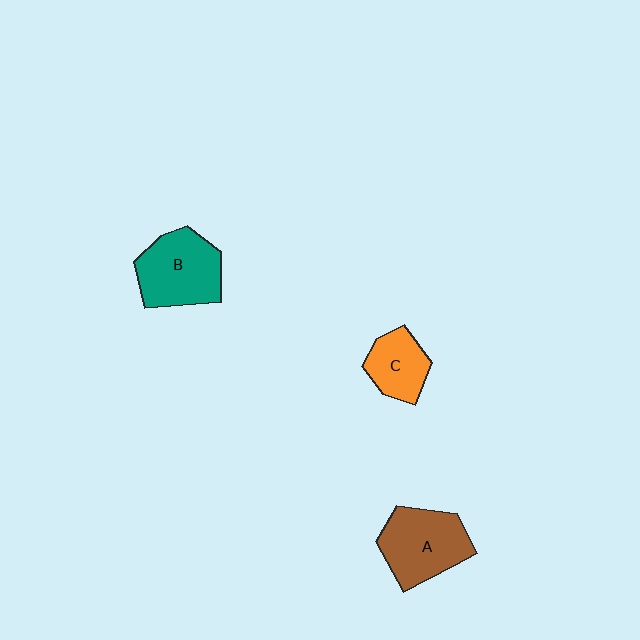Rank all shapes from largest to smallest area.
From largest to smallest: B (teal), A (brown), C (orange).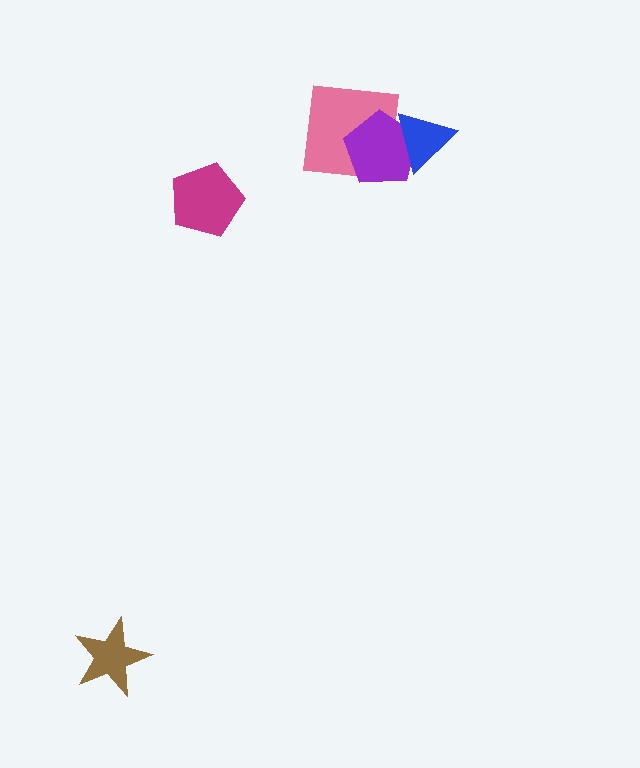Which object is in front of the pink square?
The purple pentagon is in front of the pink square.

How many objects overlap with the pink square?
1 object overlaps with the pink square.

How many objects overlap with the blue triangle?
1 object overlaps with the blue triangle.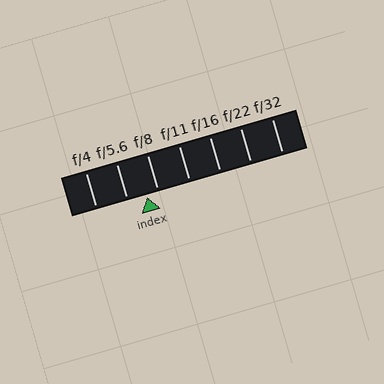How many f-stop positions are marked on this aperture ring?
There are 7 f-stop positions marked.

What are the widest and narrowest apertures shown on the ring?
The widest aperture shown is f/4 and the narrowest is f/32.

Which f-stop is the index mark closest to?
The index mark is closest to f/8.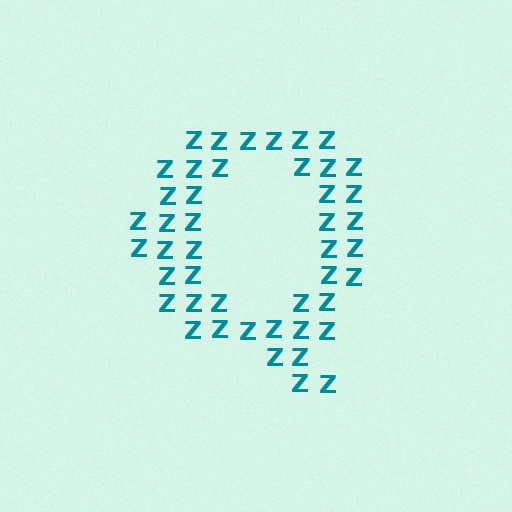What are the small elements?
The small elements are letter Z's.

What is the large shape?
The large shape is the letter Q.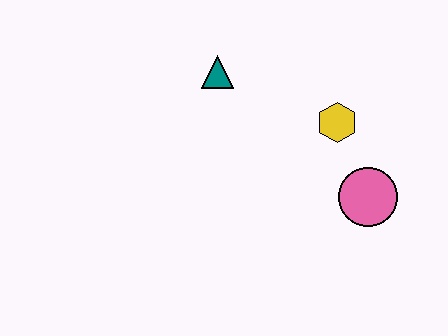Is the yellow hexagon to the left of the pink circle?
Yes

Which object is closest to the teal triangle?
The yellow hexagon is closest to the teal triangle.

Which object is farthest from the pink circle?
The teal triangle is farthest from the pink circle.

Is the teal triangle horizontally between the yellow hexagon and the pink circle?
No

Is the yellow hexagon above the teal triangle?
No